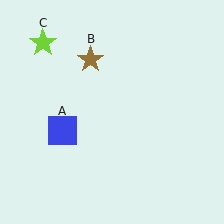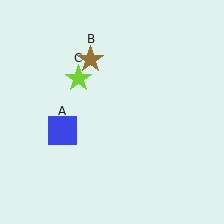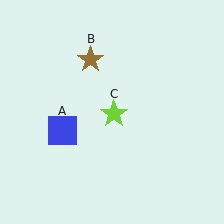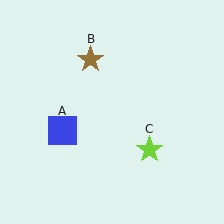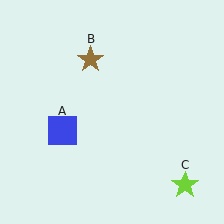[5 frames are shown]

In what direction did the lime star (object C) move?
The lime star (object C) moved down and to the right.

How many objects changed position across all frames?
1 object changed position: lime star (object C).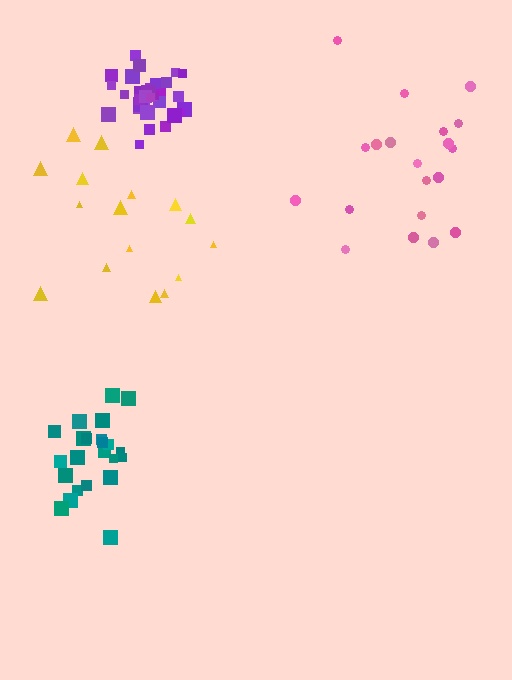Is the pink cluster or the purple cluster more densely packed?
Purple.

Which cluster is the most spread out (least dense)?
Yellow.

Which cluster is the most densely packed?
Purple.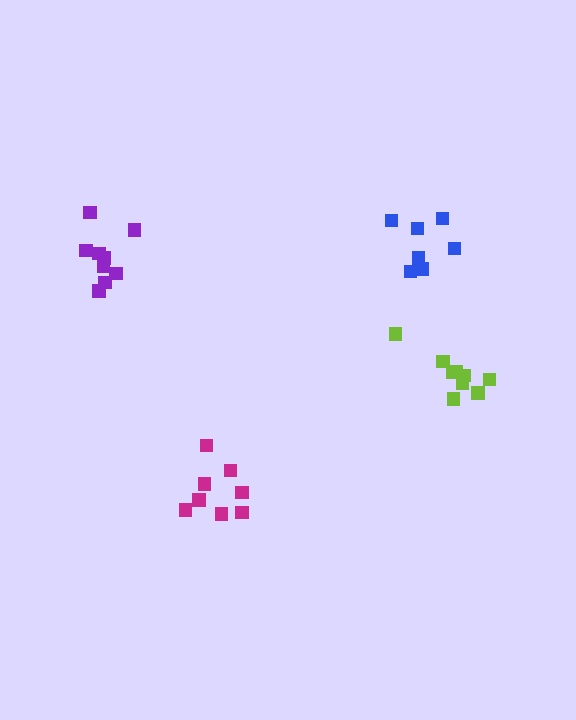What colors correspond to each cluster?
The clusters are colored: magenta, purple, lime, blue.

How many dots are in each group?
Group 1: 8 dots, Group 2: 9 dots, Group 3: 10 dots, Group 4: 7 dots (34 total).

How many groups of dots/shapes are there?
There are 4 groups.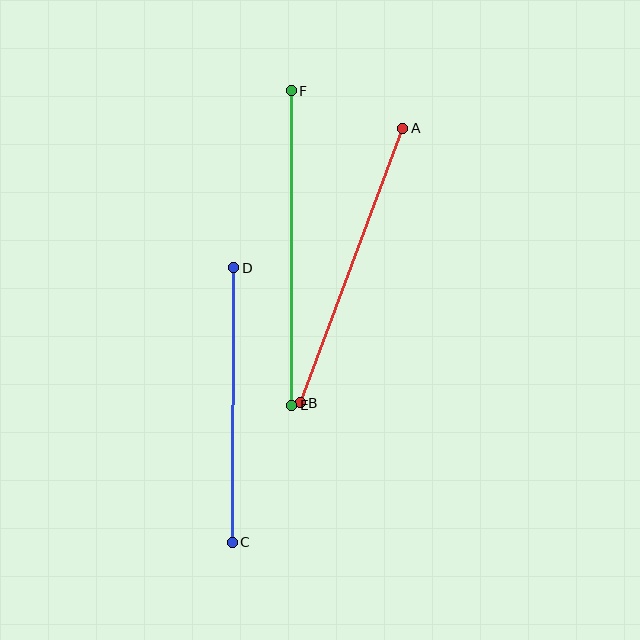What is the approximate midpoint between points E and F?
The midpoint is at approximately (292, 248) pixels.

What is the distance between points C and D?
The distance is approximately 275 pixels.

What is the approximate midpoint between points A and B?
The midpoint is at approximately (352, 266) pixels.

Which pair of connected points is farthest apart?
Points E and F are farthest apart.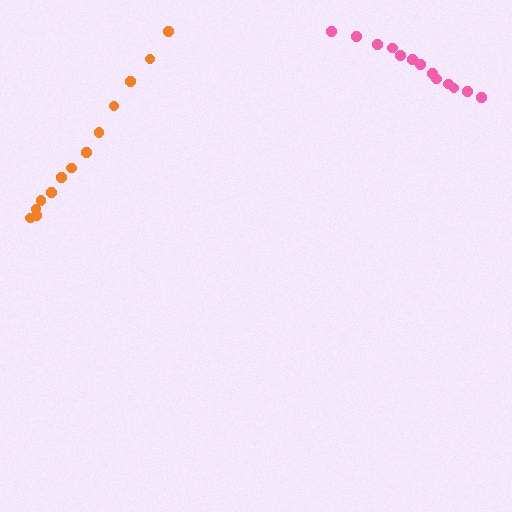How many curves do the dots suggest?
There are 2 distinct paths.